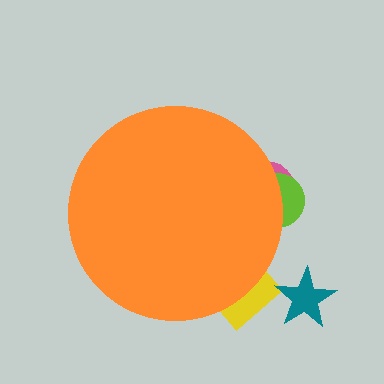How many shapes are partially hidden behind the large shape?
3 shapes are partially hidden.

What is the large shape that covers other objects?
An orange circle.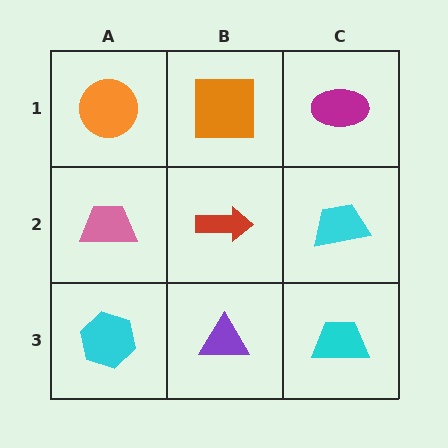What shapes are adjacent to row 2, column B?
An orange square (row 1, column B), a purple triangle (row 3, column B), a pink trapezoid (row 2, column A), a cyan trapezoid (row 2, column C).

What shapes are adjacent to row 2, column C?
A magenta ellipse (row 1, column C), a cyan trapezoid (row 3, column C), a red arrow (row 2, column B).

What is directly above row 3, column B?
A red arrow.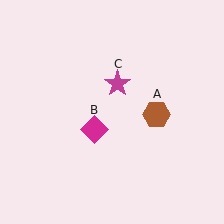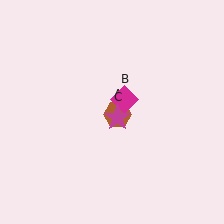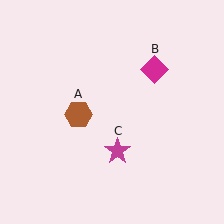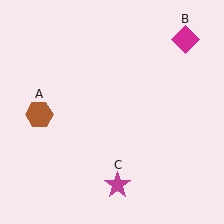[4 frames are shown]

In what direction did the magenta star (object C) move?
The magenta star (object C) moved down.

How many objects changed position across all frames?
3 objects changed position: brown hexagon (object A), magenta diamond (object B), magenta star (object C).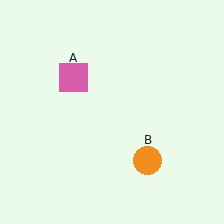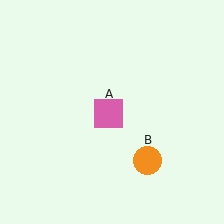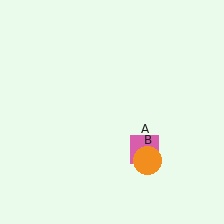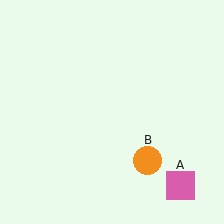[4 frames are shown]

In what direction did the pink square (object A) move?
The pink square (object A) moved down and to the right.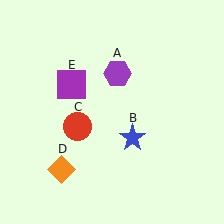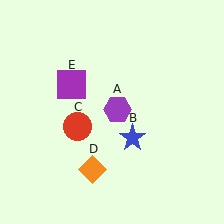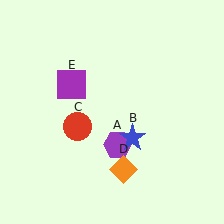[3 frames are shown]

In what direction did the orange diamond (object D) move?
The orange diamond (object D) moved right.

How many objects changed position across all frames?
2 objects changed position: purple hexagon (object A), orange diamond (object D).